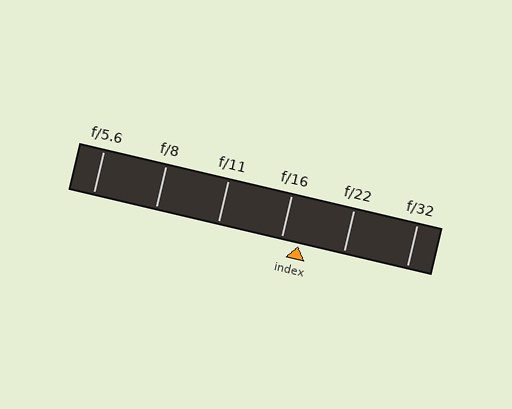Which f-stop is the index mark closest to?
The index mark is closest to f/16.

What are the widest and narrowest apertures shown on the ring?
The widest aperture shown is f/5.6 and the narrowest is f/32.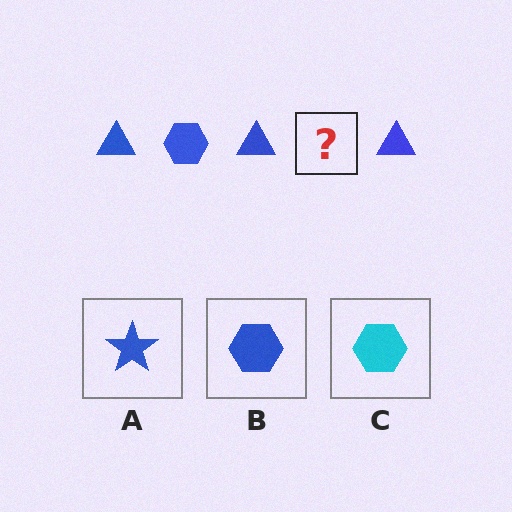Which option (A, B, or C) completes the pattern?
B.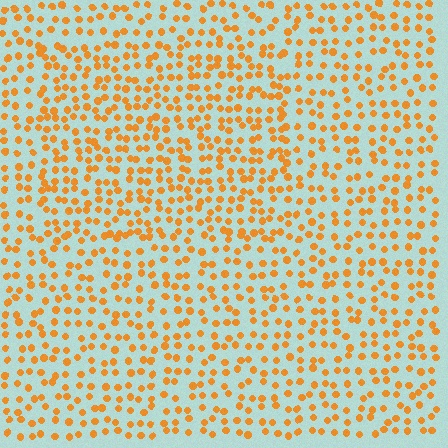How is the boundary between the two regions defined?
The boundary is defined by a change in element density (approximately 1.4x ratio). All elements are the same color, size, and shape.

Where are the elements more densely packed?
The elements are more densely packed inside the rectangle boundary.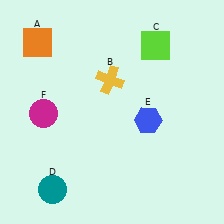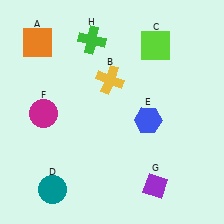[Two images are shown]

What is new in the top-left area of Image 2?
A green cross (H) was added in the top-left area of Image 2.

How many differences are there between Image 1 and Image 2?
There are 2 differences between the two images.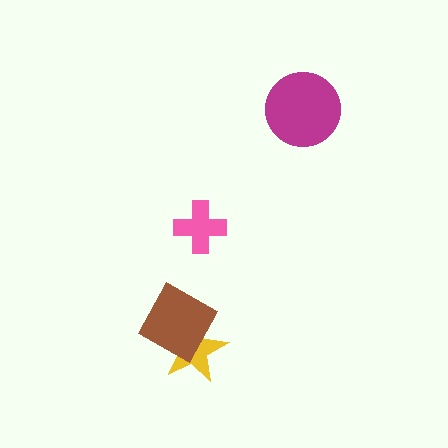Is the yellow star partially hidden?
Yes, it is partially covered by another shape.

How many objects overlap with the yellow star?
1 object overlaps with the yellow star.